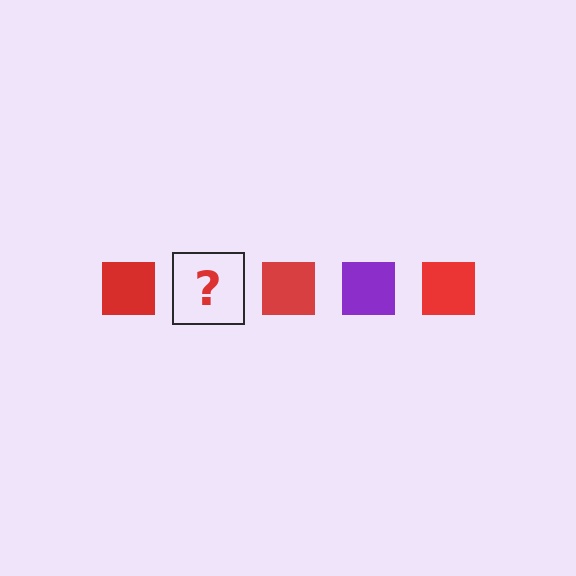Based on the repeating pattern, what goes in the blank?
The blank should be a purple square.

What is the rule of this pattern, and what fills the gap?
The rule is that the pattern cycles through red, purple squares. The gap should be filled with a purple square.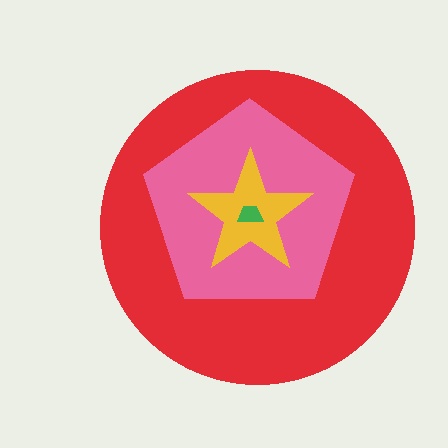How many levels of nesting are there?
4.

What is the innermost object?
The green trapezoid.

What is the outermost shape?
The red circle.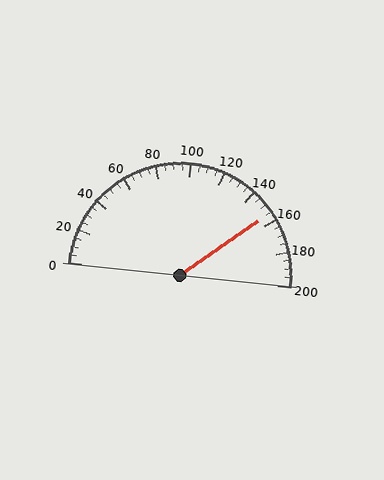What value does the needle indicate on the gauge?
The needle indicates approximately 155.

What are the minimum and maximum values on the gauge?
The gauge ranges from 0 to 200.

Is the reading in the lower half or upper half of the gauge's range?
The reading is in the upper half of the range (0 to 200).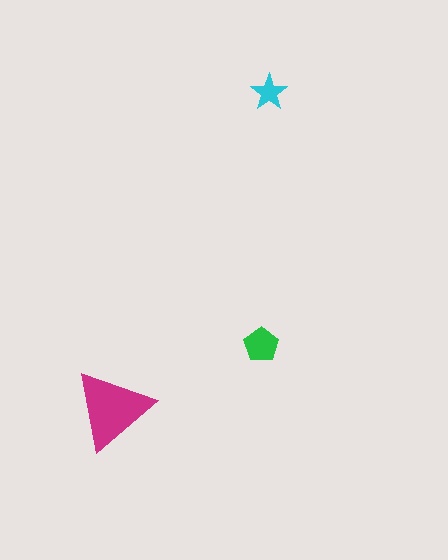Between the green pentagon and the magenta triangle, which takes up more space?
The magenta triangle.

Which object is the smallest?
The cyan star.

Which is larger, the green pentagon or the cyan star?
The green pentagon.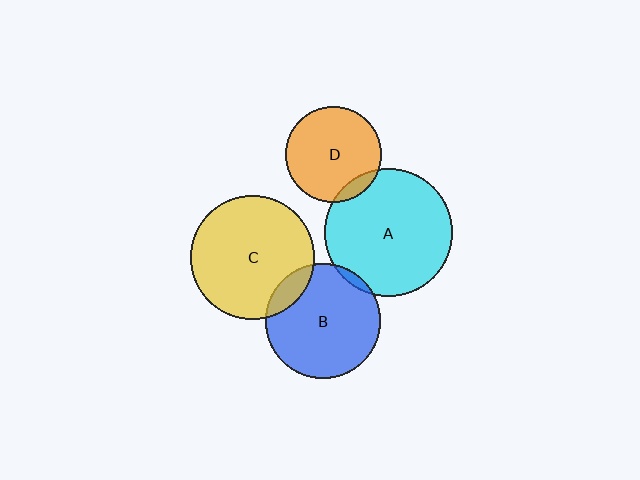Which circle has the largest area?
Circle A (cyan).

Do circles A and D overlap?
Yes.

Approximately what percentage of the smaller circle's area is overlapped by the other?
Approximately 10%.